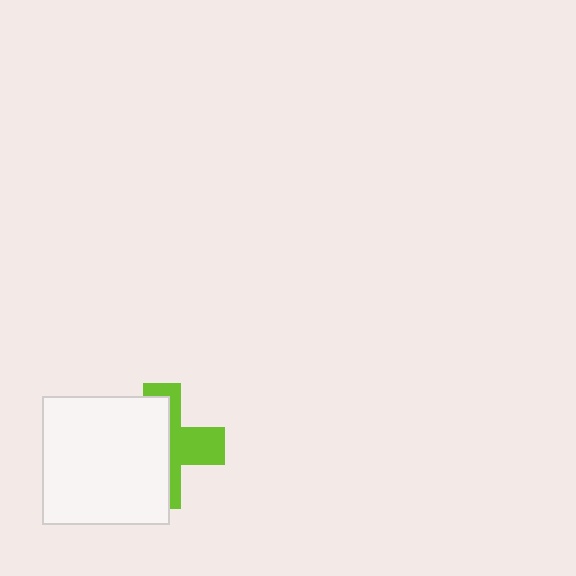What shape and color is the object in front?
The object in front is a white square.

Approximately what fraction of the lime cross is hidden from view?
Roughly 57% of the lime cross is hidden behind the white square.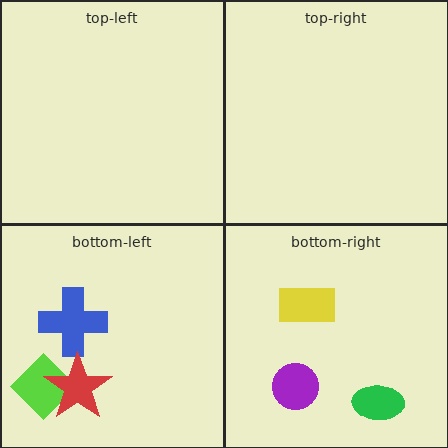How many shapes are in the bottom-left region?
3.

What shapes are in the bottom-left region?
The blue cross, the lime diamond, the red star.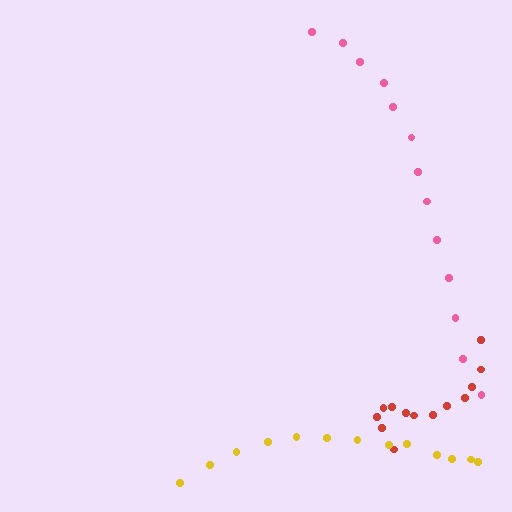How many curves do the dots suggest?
There are 3 distinct paths.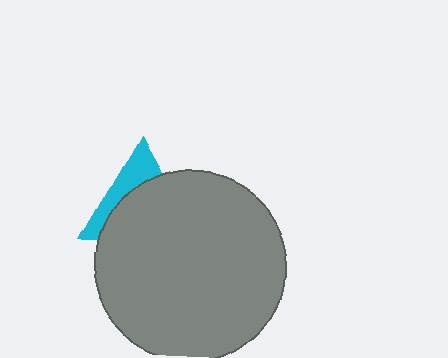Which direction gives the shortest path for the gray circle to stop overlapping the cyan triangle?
Moving down gives the shortest separation.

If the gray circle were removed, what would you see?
You would see the complete cyan triangle.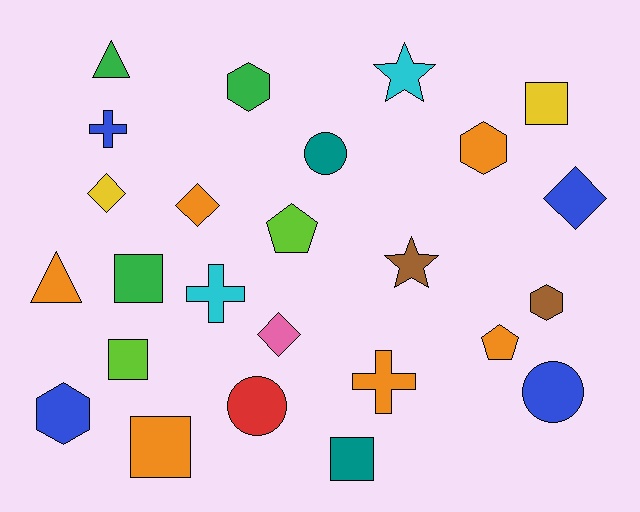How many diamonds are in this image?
There are 4 diamonds.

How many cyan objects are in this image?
There are 2 cyan objects.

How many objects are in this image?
There are 25 objects.